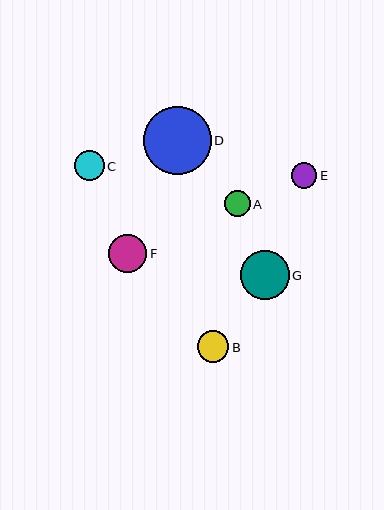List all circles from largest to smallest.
From largest to smallest: D, G, F, B, C, A, E.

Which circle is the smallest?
Circle E is the smallest with a size of approximately 25 pixels.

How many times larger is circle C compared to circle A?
Circle C is approximately 1.2 times the size of circle A.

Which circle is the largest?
Circle D is the largest with a size of approximately 68 pixels.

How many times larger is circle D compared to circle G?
Circle D is approximately 1.4 times the size of circle G.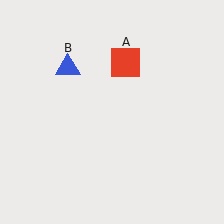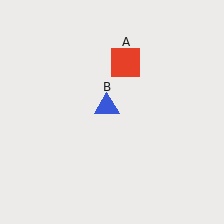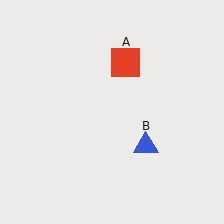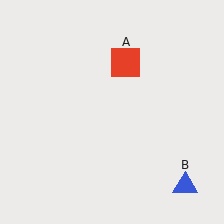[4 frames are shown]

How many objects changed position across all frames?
1 object changed position: blue triangle (object B).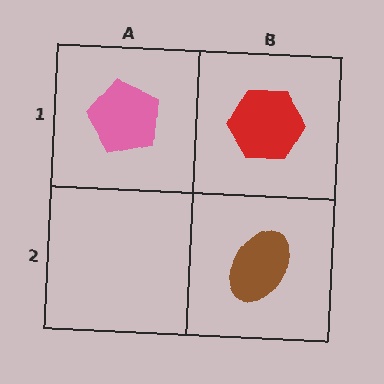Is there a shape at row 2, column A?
No, that cell is empty.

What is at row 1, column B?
A red hexagon.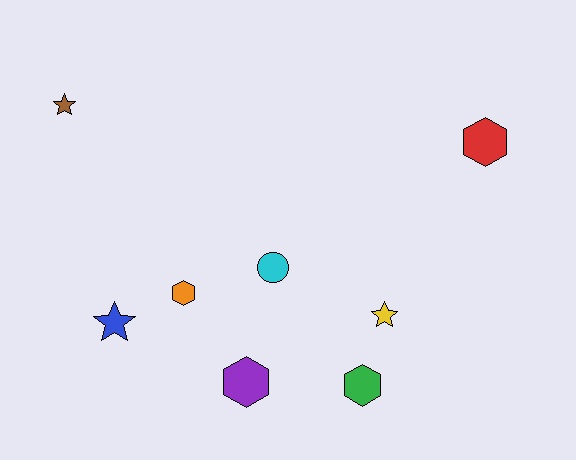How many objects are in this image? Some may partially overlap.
There are 8 objects.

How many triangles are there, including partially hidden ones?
There are no triangles.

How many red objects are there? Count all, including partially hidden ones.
There is 1 red object.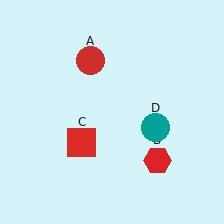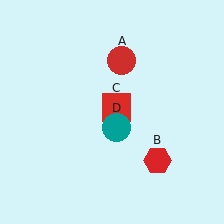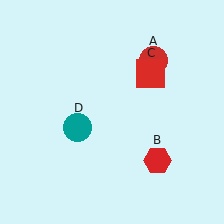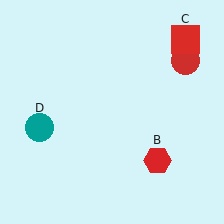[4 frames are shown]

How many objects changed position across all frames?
3 objects changed position: red circle (object A), red square (object C), teal circle (object D).